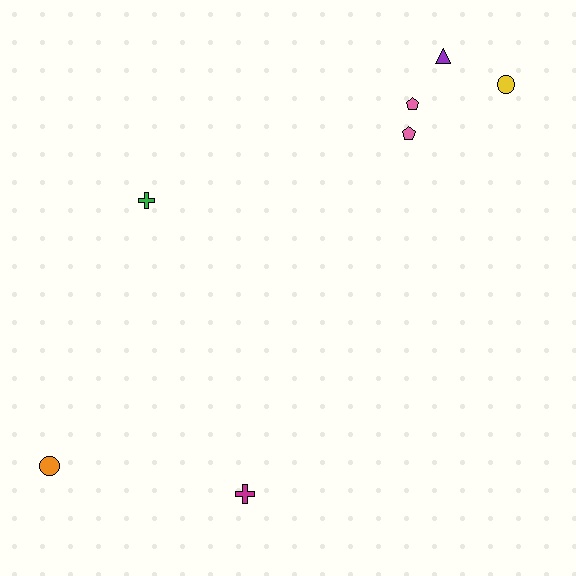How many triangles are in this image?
There is 1 triangle.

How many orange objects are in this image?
There is 1 orange object.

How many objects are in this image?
There are 7 objects.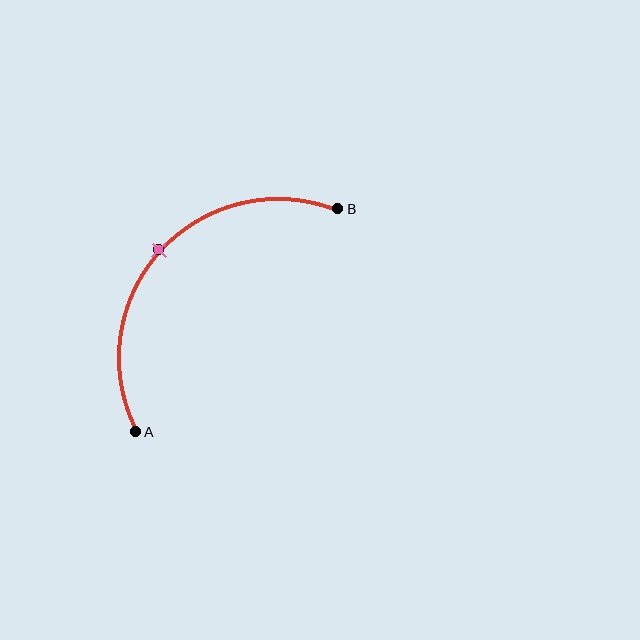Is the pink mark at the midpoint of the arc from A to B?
Yes. The pink mark lies on the arc at equal arc-length from both A and B — it is the arc midpoint.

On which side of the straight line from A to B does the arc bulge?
The arc bulges above and to the left of the straight line connecting A and B.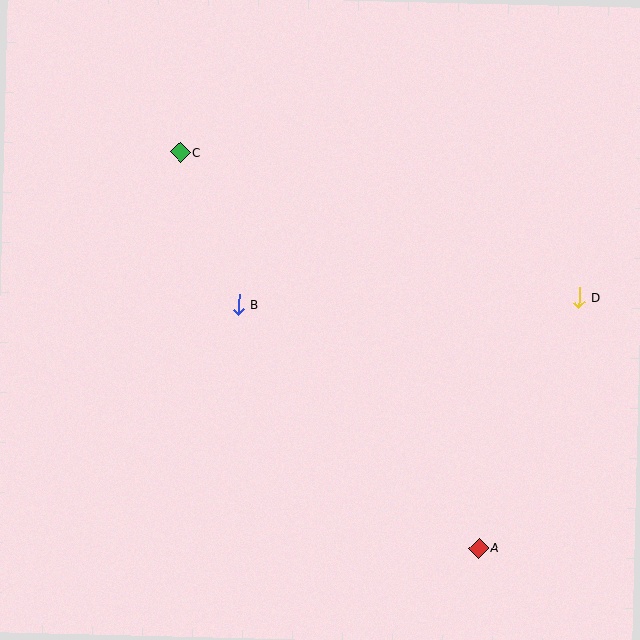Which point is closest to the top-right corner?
Point D is closest to the top-right corner.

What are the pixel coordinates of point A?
Point A is at (479, 548).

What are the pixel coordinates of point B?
Point B is at (239, 305).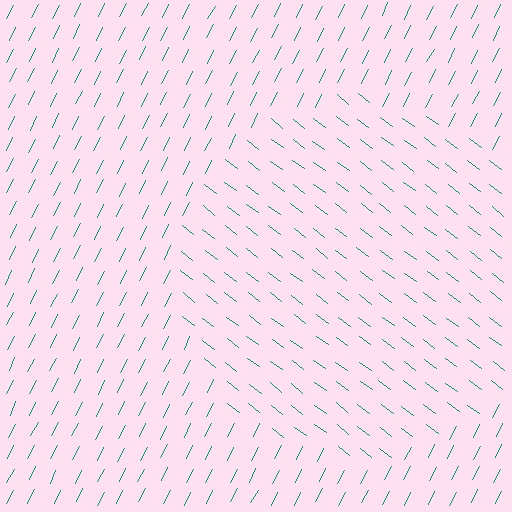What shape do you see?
I see a circle.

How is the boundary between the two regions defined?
The boundary is defined purely by a change in line orientation (approximately 79 degrees difference). All lines are the same color and thickness.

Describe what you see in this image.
The image is filled with small teal line segments. A circle region in the image has lines oriented differently from the surrounding lines, creating a visible texture boundary.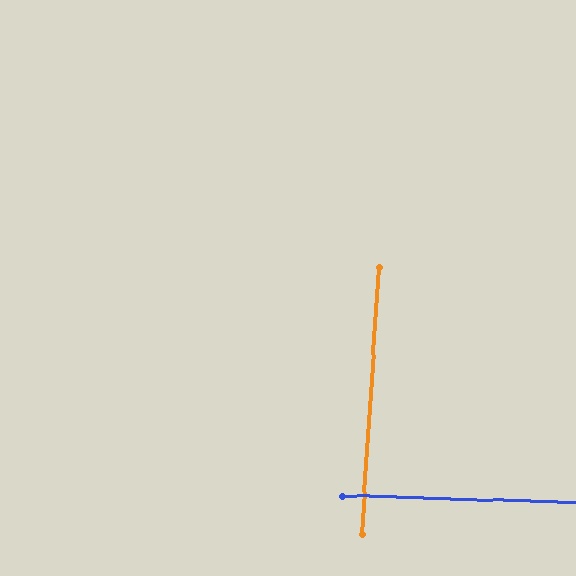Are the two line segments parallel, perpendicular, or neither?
Perpendicular — they meet at approximately 88°.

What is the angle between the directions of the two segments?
Approximately 88 degrees.